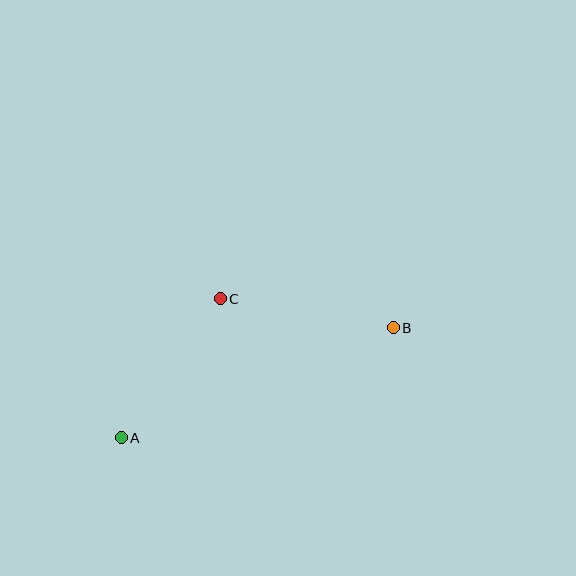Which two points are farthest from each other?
Points A and B are farthest from each other.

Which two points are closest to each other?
Points A and C are closest to each other.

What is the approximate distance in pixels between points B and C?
The distance between B and C is approximately 176 pixels.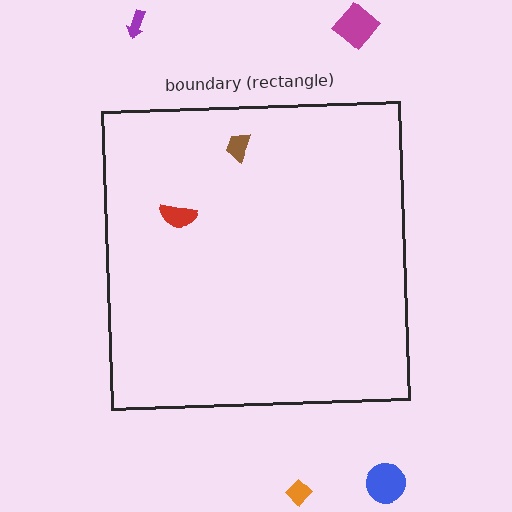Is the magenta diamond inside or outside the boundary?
Outside.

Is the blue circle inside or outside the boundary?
Outside.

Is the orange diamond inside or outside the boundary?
Outside.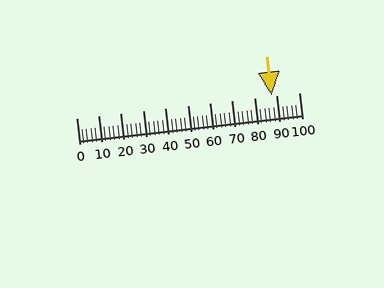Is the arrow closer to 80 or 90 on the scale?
The arrow is closer to 90.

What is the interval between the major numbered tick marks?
The major tick marks are spaced 10 units apart.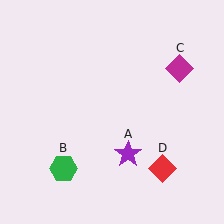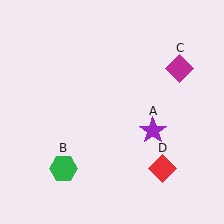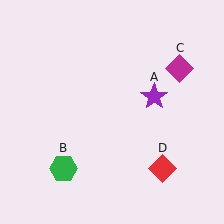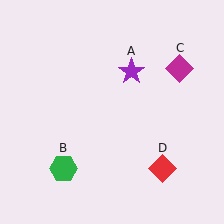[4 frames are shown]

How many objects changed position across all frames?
1 object changed position: purple star (object A).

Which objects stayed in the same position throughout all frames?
Green hexagon (object B) and magenta diamond (object C) and red diamond (object D) remained stationary.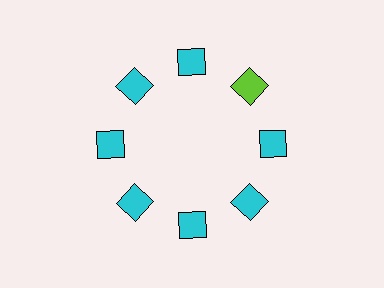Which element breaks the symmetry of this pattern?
The lime square at roughly the 2 o'clock position breaks the symmetry. All other shapes are cyan squares.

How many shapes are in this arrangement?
There are 8 shapes arranged in a ring pattern.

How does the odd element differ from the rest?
It has a different color: lime instead of cyan.